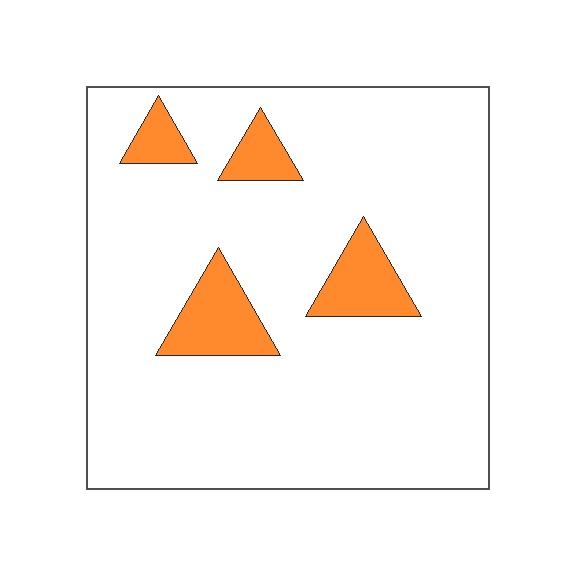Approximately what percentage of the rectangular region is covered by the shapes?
Approximately 10%.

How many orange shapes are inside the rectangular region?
4.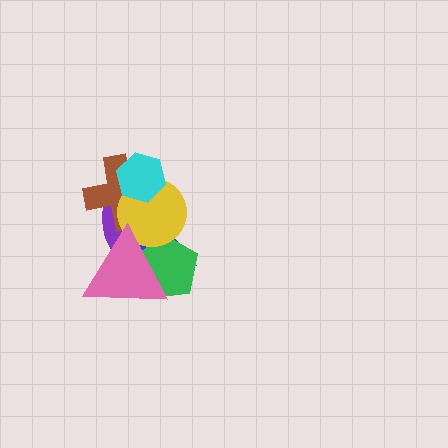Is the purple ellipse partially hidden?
Yes, it is partially covered by another shape.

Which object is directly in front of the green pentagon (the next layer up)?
The yellow circle is directly in front of the green pentagon.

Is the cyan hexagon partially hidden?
No, no other shape covers it.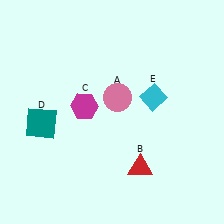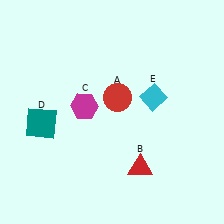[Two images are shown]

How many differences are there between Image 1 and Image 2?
There is 1 difference between the two images.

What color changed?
The circle (A) changed from pink in Image 1 to red in Image 2.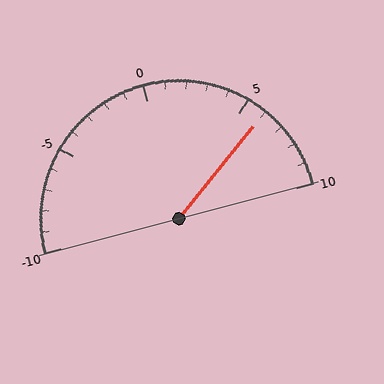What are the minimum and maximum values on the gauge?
The gauge ranges from -10 to 10.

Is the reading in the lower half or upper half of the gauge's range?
The reading is in the upper half of the range (-10 to 10).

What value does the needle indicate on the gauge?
The needle indicates approximately 6.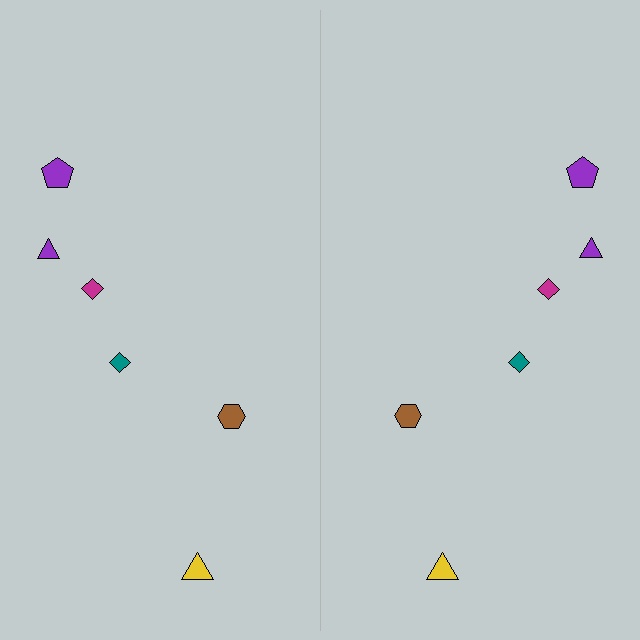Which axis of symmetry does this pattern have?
The pattern has a vertical axis of symmetry running through the center of the image.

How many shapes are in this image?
There are 12 shapes in this image.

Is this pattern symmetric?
Yes, this pattern has bilateral (reflection) symmetry.